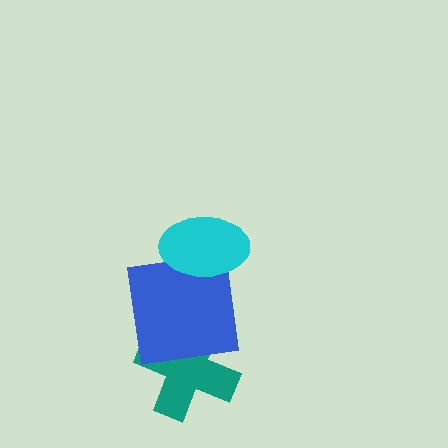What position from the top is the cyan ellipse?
The cyan ellipse is 1st from the top.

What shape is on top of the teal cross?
The blue square is on top of the teal cross.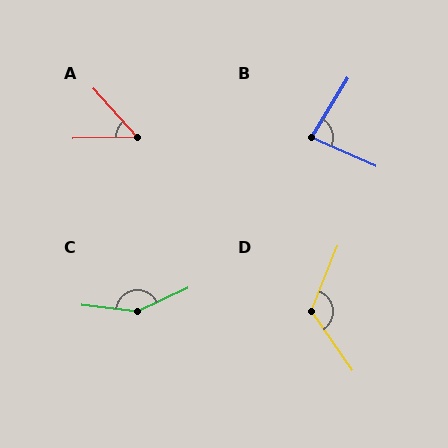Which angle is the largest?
C, at approximately 149 degrees.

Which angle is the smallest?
A, at approximately 50 degrees.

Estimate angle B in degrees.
Approximately 82 degrees.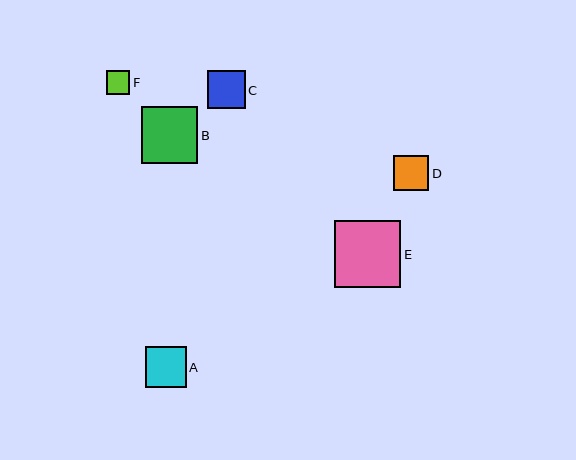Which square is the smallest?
Square F is the smallest with a size of approximately 24 pixels.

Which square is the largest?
Square E is the largest with a size of approximately 66 pixels.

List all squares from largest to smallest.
From largest to smallest: E, B, A, C, D, F.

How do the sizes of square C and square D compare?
Square C and square D are approximately the same size.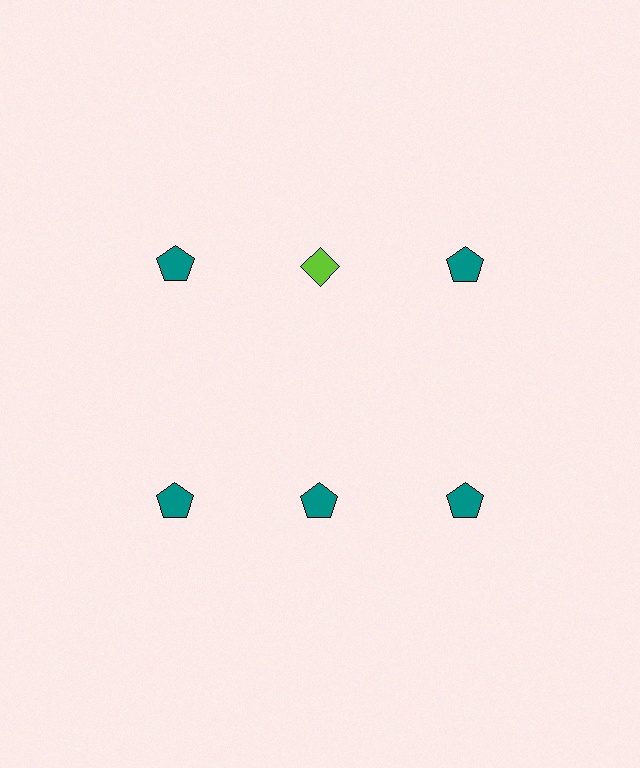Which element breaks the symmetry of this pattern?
The lime diamond in the top row, second from left column breaks the symmetry. All other shapes are teal pentagons.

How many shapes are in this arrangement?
There are 6 shapes arranged in a grid pattern.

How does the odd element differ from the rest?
It differs in both color (lime instead of teal) and shape (diamond instead of pentagon).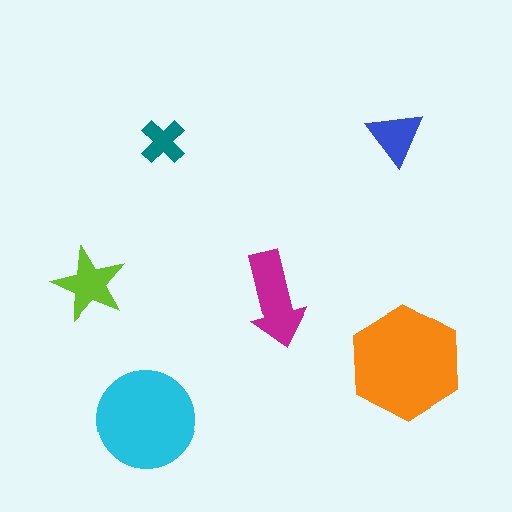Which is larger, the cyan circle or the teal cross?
The cyan circle.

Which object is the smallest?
The teal cross.